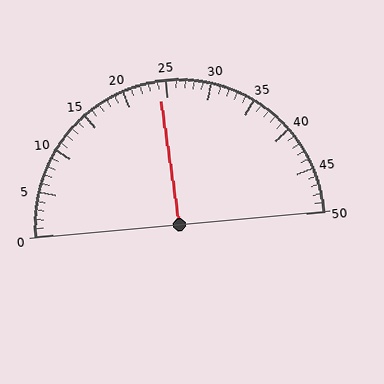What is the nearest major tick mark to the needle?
The nearest major tick mark is 25.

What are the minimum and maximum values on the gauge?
The gauge ranges from 0 to 50.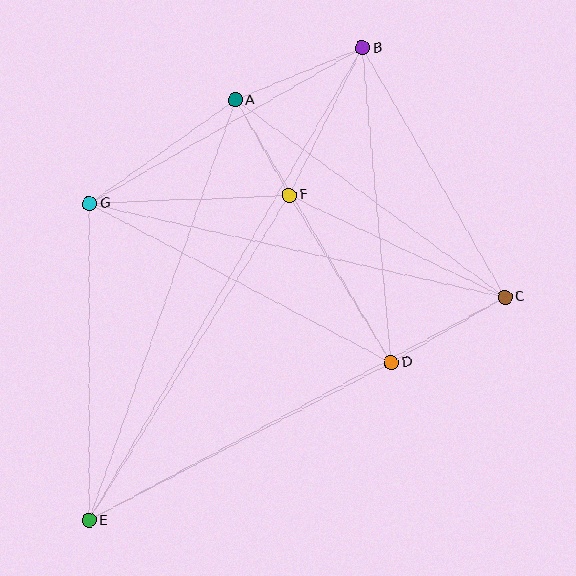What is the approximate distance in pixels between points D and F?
The distance between D and F is approximately 196 pixels.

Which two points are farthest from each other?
Points B and E are farthest from each other.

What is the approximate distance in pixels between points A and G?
The distance between A and G is approximately 179 pixels.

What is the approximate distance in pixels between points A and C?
The distance between A and C is approximately 334 pixels.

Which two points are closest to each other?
Points A and F are closest to each other.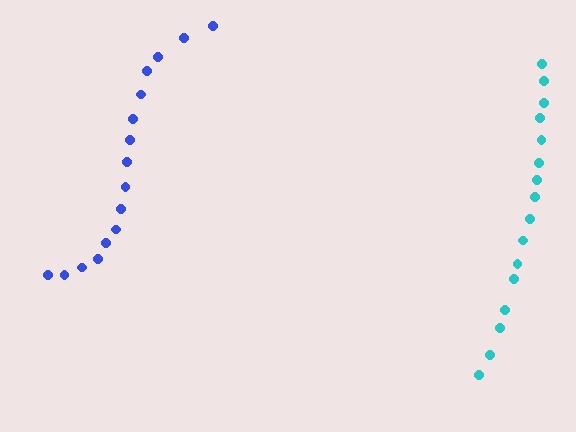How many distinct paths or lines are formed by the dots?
There are 2 distinct paths.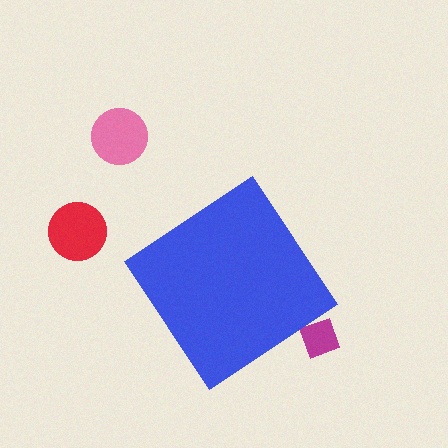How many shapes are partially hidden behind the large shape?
1 shape is partially hidden.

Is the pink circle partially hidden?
No, the pink circle is fully visible.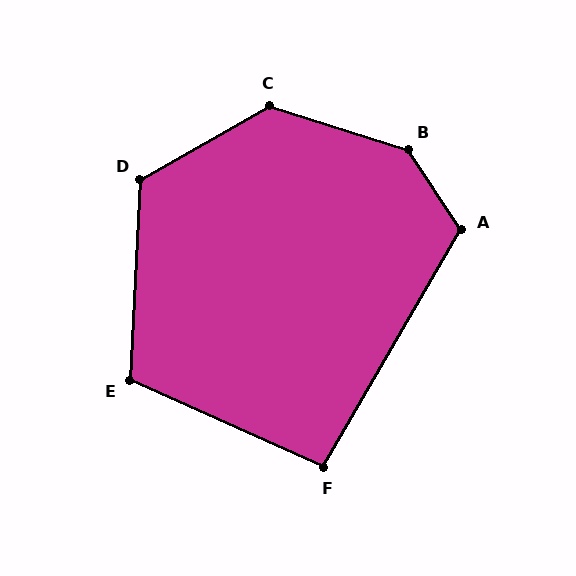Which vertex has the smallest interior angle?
F, at approximately 96 degrees.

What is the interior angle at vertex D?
Approximately 123 degrees (obtuse).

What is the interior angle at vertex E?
Approximately 111 degrees (obtuse).